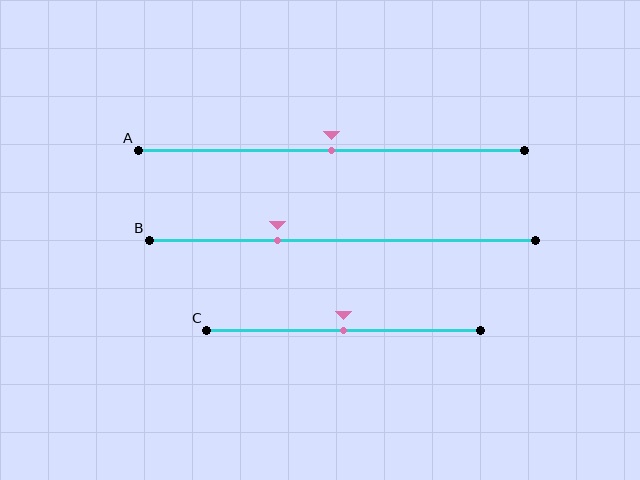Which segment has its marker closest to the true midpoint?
Segment A has its marker closest to the true midpoint.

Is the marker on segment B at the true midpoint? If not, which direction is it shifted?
No, the marker on segment B is shifted to the left by about 17% of the segment length.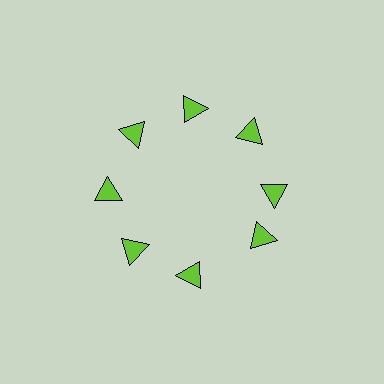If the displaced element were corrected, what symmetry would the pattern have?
It would have 8-fold rotational symmetry — the pattern would map onto itself every 45 degrees.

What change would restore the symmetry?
The symmetry would be restored by rotating it back into even spacing with its neighbors so that all 8 triangles sit at equal angles and equal distance from the center.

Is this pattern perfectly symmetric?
No. The 8 lime triangles are arranged in a ring, but one element near the 4 o'clock position is rotated out of alignment along the ring, breaking the 8-fold rotational symmetry.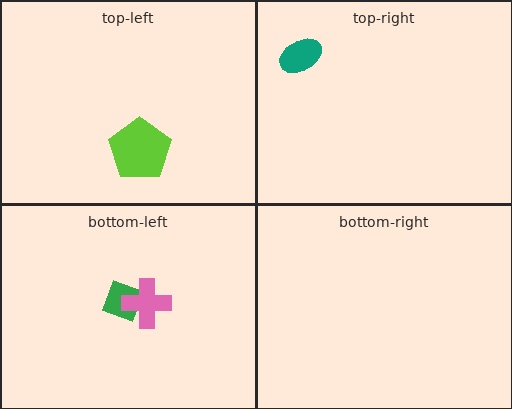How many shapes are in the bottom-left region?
2.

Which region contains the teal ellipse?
The top-right region.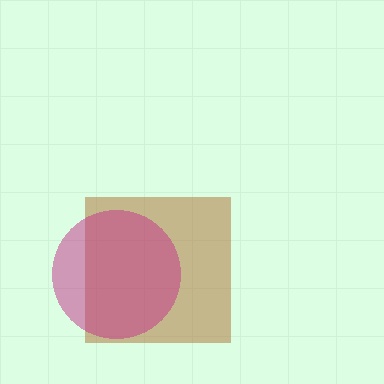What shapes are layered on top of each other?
The layered shapes are: a brown square, a magenta circle.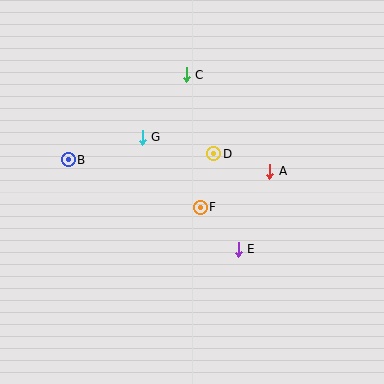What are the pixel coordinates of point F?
Point F is at (200, 207).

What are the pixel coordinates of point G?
Point G is at (142, 137).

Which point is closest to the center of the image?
Point F at (200, 207) is closest to the center.